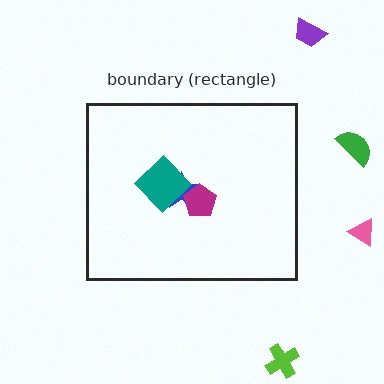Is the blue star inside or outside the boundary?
Inside.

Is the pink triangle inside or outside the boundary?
Outside.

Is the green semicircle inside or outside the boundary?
Outside.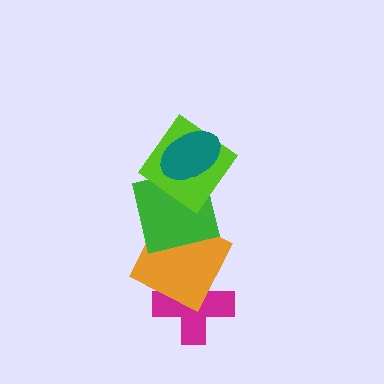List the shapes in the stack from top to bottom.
From top to bottom: the teal ellipse, the lime diamond, the green square, the orange square, the magenta cross.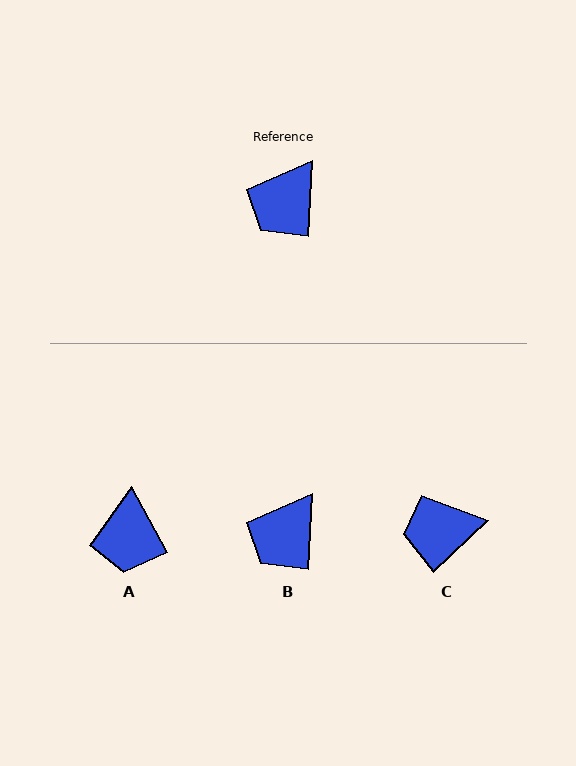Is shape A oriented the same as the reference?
No, it is off by about 32 degrees.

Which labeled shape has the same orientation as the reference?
B.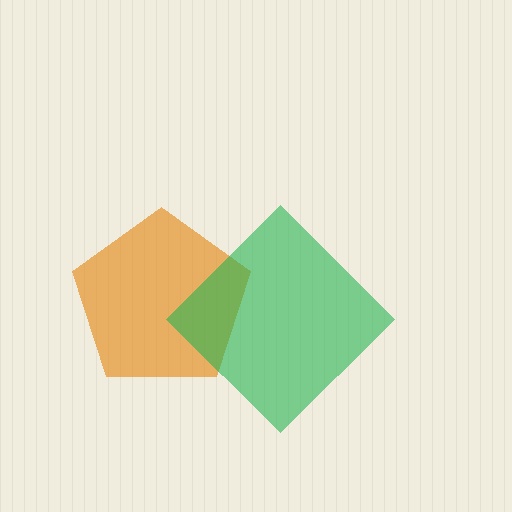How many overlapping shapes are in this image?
There are 2 overlapping shapes in the image.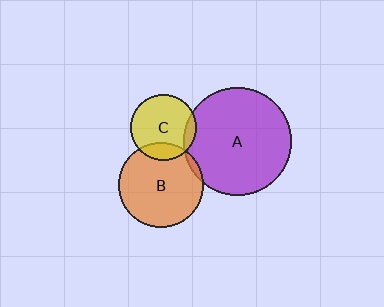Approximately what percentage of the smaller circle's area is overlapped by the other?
Approximately 10%.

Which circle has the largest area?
Circle A (purple).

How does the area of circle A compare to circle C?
Approximately 2.7 times.